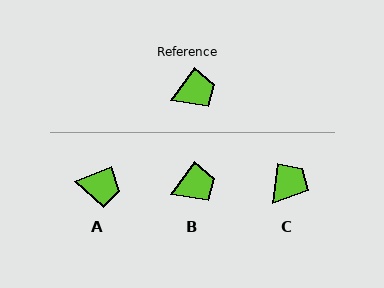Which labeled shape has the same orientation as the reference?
B.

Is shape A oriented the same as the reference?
No, it is off by about 32 degrees.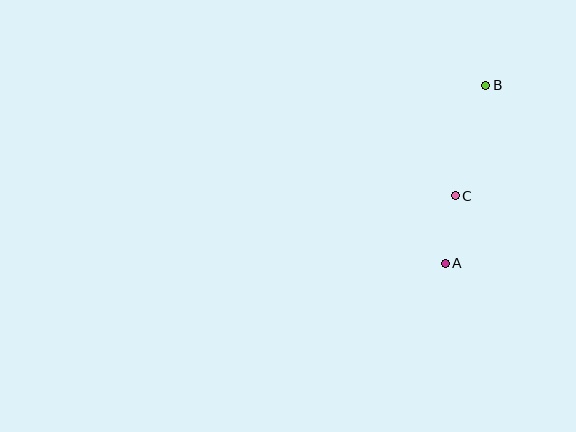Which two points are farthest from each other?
Points A and B are farthest from each other.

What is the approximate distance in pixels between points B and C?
The distance between B and C is approximately 114 pixels.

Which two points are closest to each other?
Points A and C are closest to each other.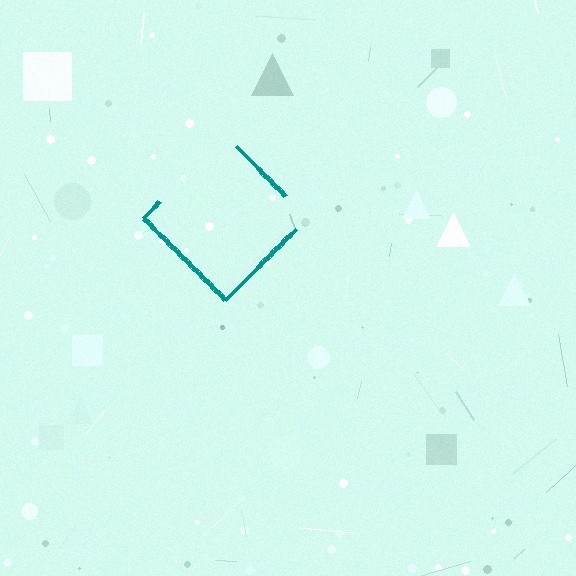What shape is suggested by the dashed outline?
The dashed outline suggests a diamond.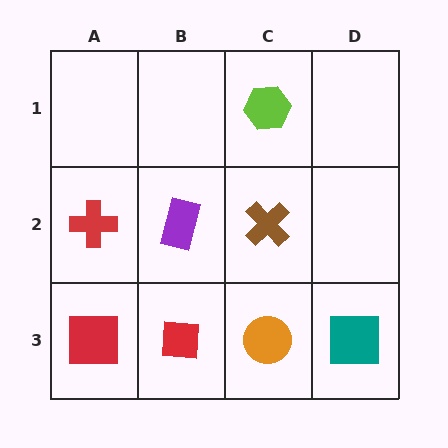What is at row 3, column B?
A red square.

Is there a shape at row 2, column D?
No, that cell is empty.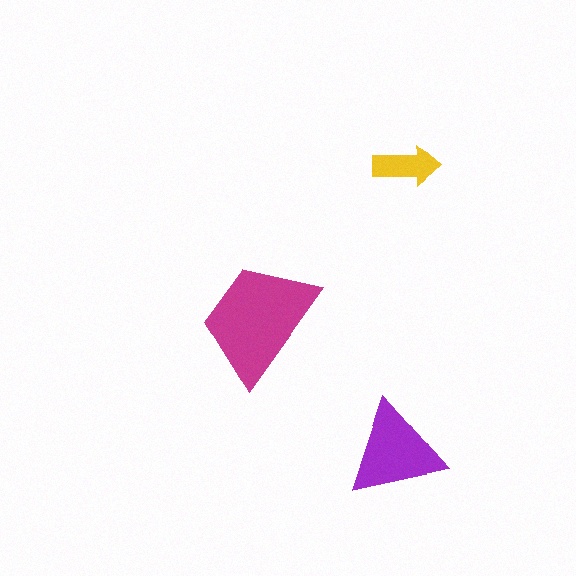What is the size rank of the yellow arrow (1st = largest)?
3rd.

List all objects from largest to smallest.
The magenta trapezoid, the purple triangle, the yellow arrow.